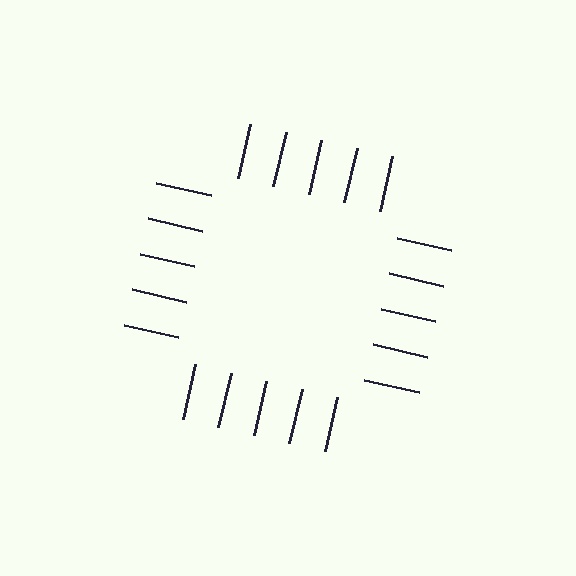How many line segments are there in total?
20 — 5 along each of the 4 edges.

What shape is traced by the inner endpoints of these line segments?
An illusory square — the line segments terminate on its edges but no continuous stroke is drawn.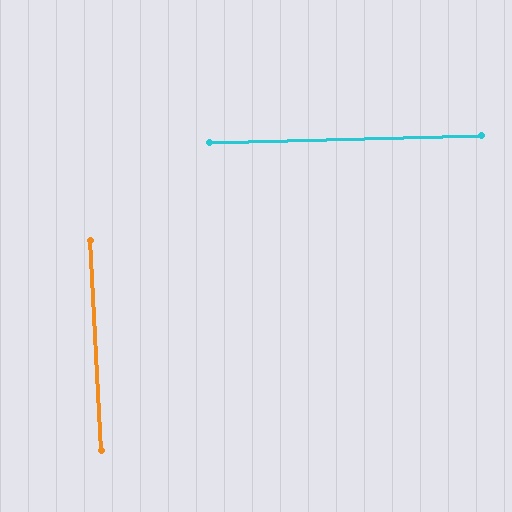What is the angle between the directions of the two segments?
Approximately 88 degrees.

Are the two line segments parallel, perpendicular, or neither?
Perpendicular — they meet at approximately 88°.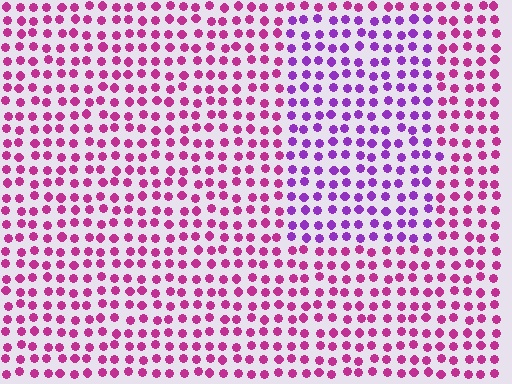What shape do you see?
I see a rectangle.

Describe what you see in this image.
The image is filled with small magenta elements in a uniform arrangement. A rectangle-shaped region is visible where the elements are tinted to a slightly different hue, forming a subtle color boundary.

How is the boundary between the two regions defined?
The boundary is defined purely by a slight shift in hue (about 38 degrees). Spacing, size, and orientation are identical on both sides.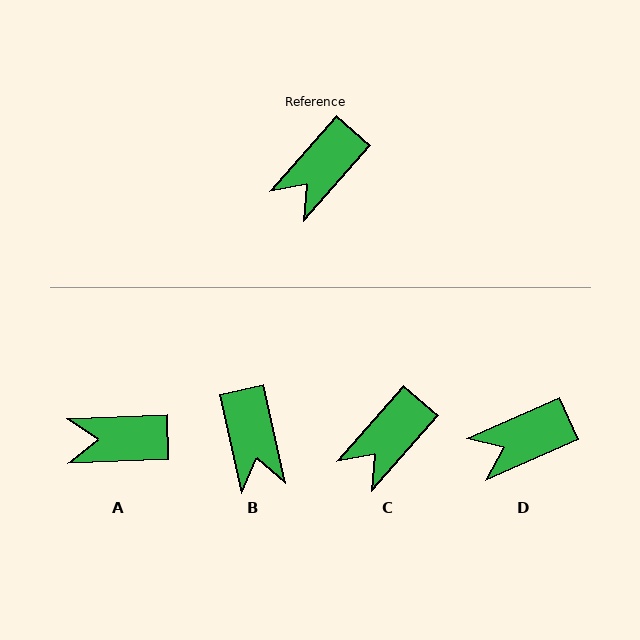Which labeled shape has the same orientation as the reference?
C.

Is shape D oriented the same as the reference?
No, it is off by about 25 degrees.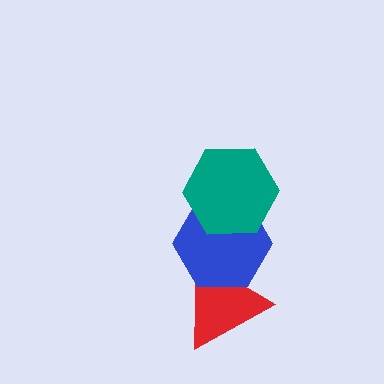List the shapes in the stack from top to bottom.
From top to bottom: the teal hexagon, the blue hexagon, the red triangle.